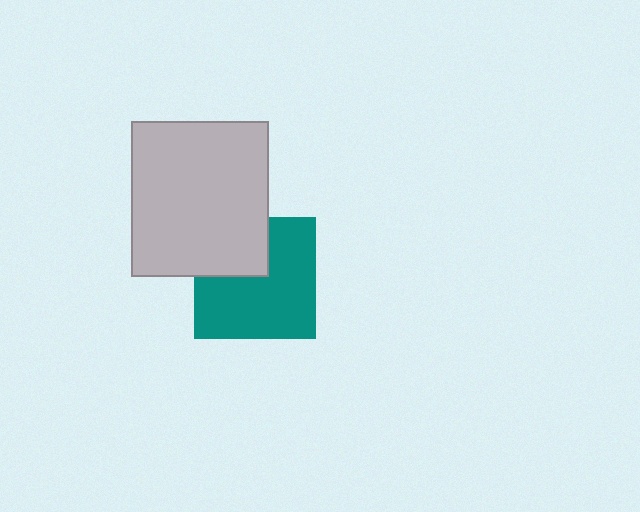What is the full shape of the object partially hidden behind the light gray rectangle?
The partially hidden object is a teal square.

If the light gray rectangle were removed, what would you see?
You would see the complete teal square.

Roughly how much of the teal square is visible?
Most of it is visible (roughly 69%).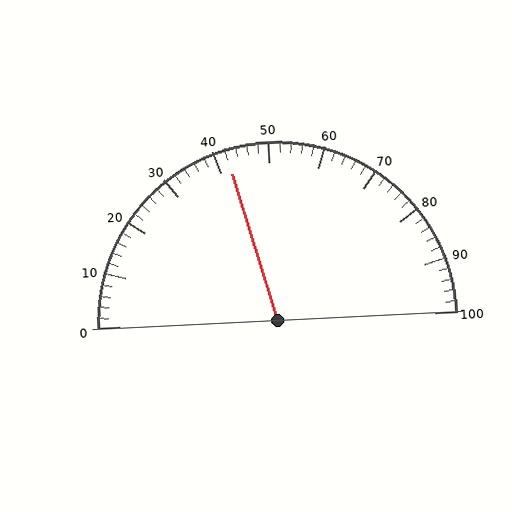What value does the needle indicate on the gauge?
The needle indicates approximately 42.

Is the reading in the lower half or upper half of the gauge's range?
The reading is in the lower half of the range (0 to 100).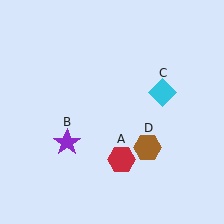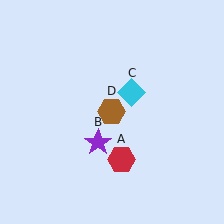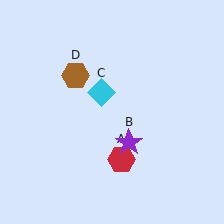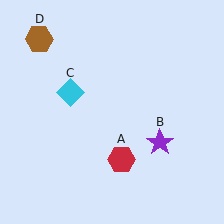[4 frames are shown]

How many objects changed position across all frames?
3 objects changed position: purple star (object B), cyan diamond (object C), brown hexagon (object D).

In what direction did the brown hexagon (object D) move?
The brown hexagon (object D) moved up and to the left.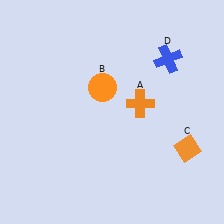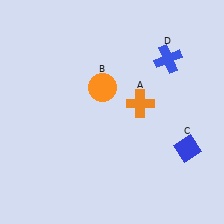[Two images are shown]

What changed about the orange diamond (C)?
In Image 1, C is orange. In Image 2, it changed to blue.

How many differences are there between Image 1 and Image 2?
There is 1 difference between the two images.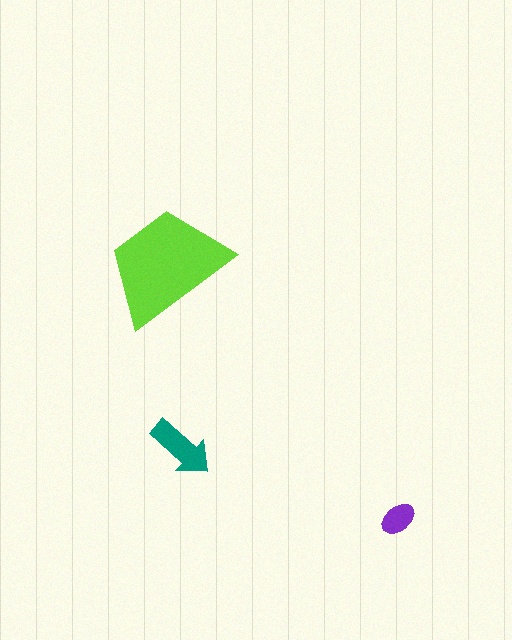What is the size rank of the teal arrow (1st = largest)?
2nd.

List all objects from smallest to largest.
The purple ellipse, the teal arrow, the lime trapezoid.